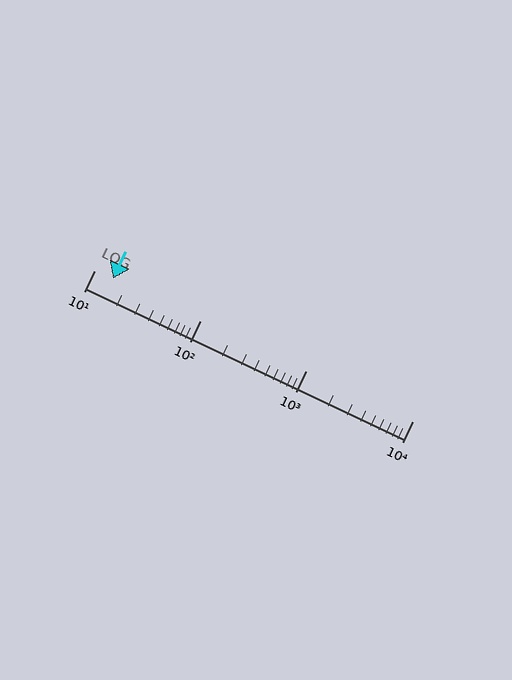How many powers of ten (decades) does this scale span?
The scale spans 3 decades, from 10 to 10000.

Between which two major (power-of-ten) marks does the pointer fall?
The pointer is between 10 and 100.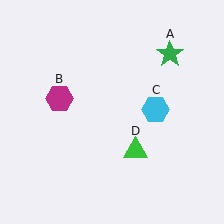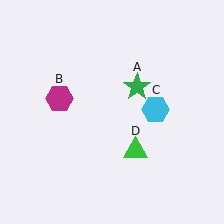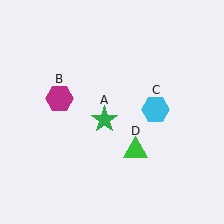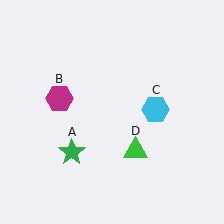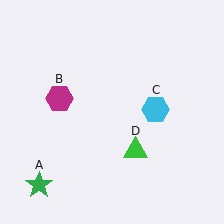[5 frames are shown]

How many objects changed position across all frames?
1 object changed position: green star (object A).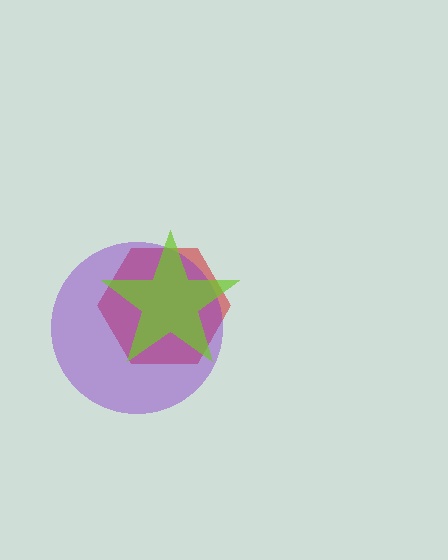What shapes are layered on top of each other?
The layered shapes are: a red hexagon, a purple circle, a lime star.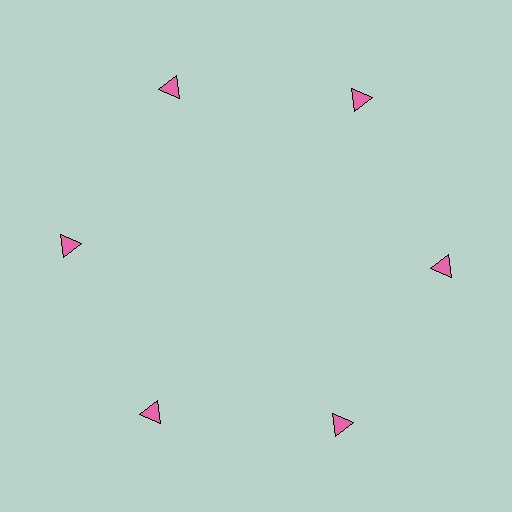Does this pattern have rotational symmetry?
Yes, this pattern has 6-fold rotational symmetry. It looks the same after rotating 60 degrees around the center.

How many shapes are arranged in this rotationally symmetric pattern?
There are 6 shapes, arranged in 6 groups of 1.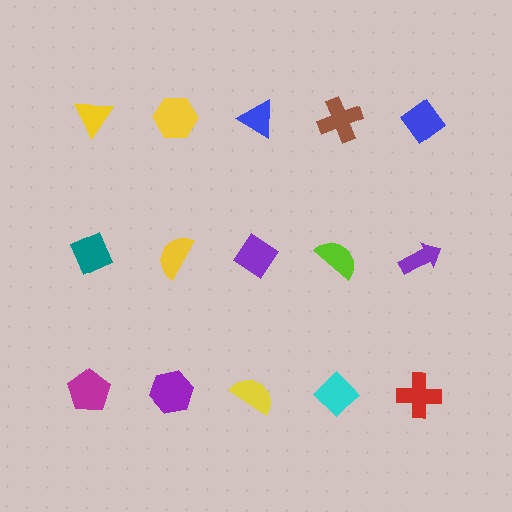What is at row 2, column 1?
A teal diamond.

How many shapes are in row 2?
5 shapes.